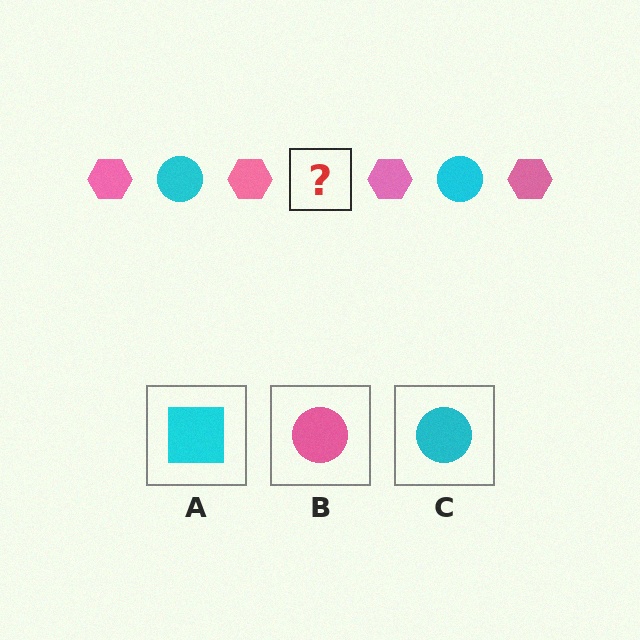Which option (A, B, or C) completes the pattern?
C.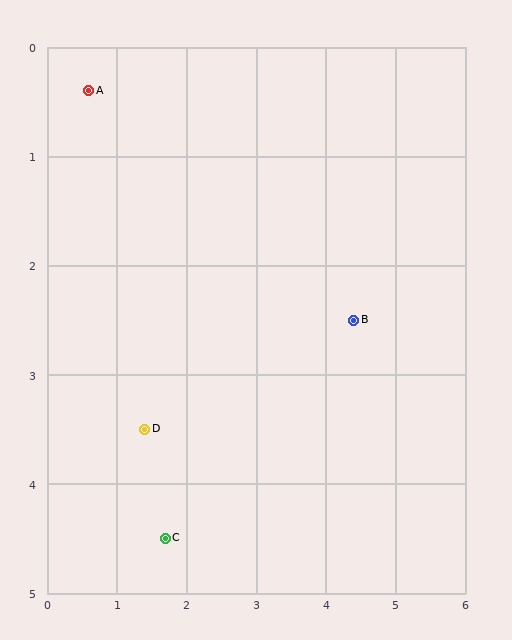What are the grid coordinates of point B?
Point B is at approximately (4.4, 2.5).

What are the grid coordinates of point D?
Point D is at approximately (1.4, 3.5).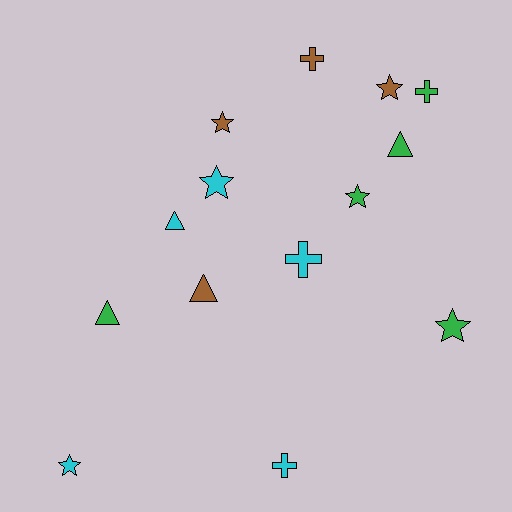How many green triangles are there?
There are 2 green triangles.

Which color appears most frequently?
Green, with 5 objects.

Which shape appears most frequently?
Star, with 6 objects.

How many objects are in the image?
There are 14 objects.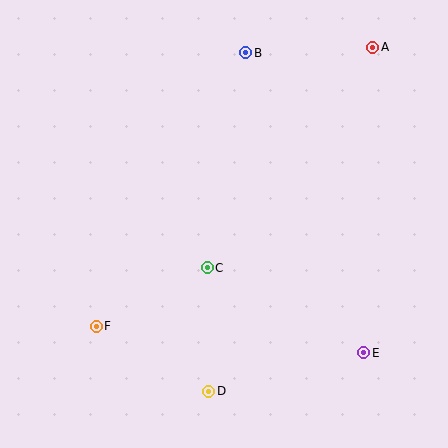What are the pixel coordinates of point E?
Point E is at (364, 352).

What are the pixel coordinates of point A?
Point A is at (373, 47).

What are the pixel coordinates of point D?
Point D is at (209, 391).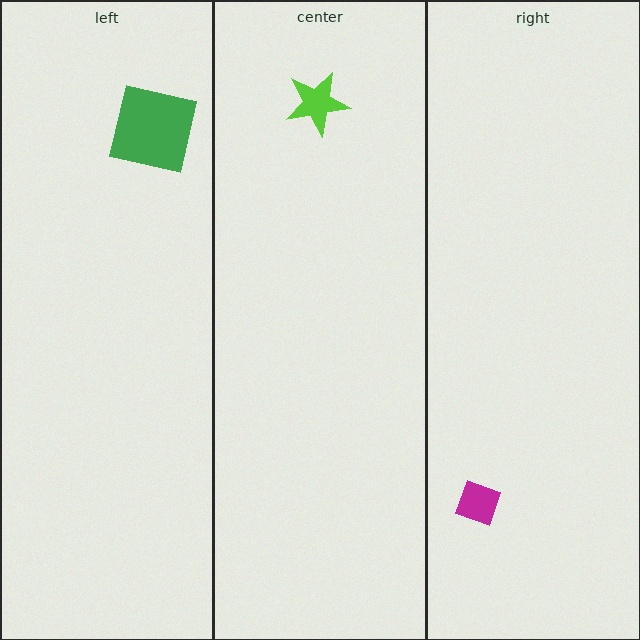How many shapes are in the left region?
1.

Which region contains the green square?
The left region.